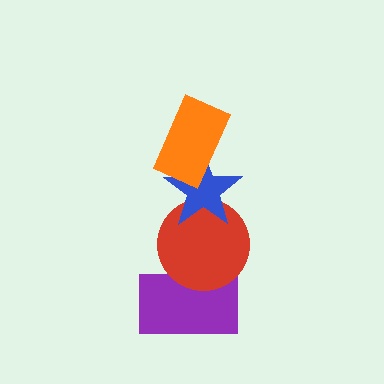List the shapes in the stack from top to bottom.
From top to bottom: the orange rectangle, the blue star, the red circle, the purple rectangle.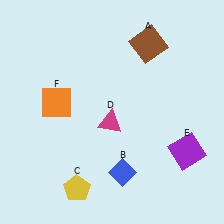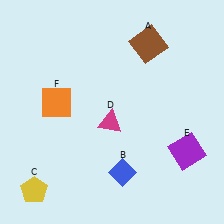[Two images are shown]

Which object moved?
The yellow pentagon (C) moved left.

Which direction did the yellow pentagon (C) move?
The yellow pentagon (C) moved left.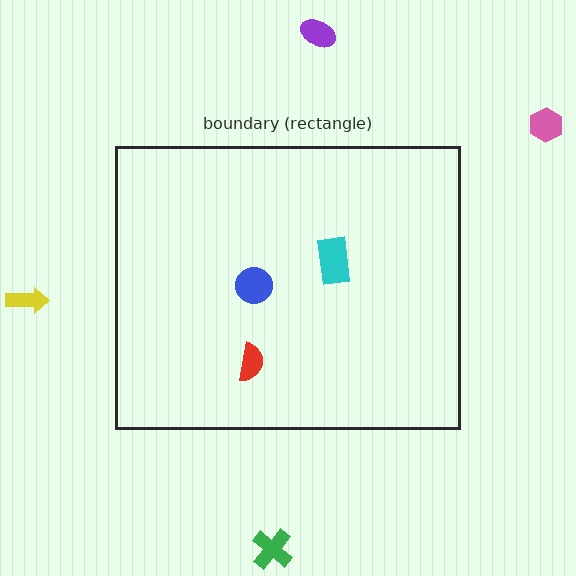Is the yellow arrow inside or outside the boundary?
Outside.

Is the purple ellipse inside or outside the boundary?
Outside.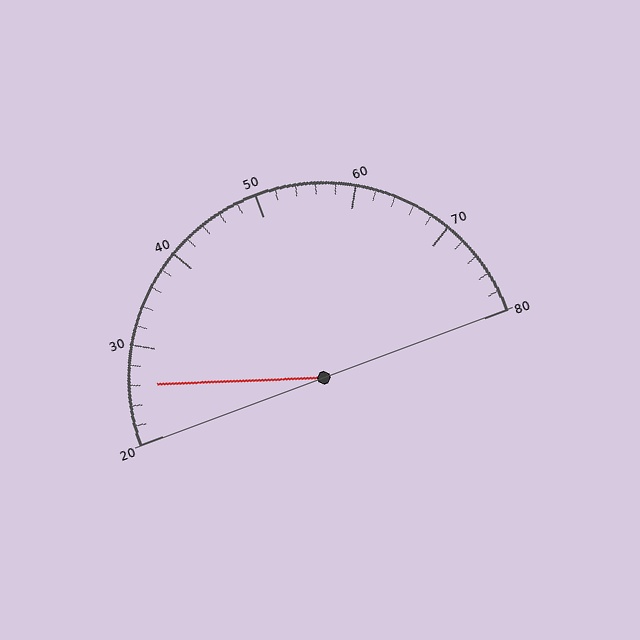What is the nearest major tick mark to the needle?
The nearest major tick mark is 30.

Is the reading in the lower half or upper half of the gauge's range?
The reading is in the lower half of the range (20 to 80).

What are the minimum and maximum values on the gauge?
The gauge ranges from 20 to 80.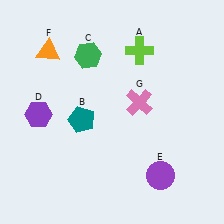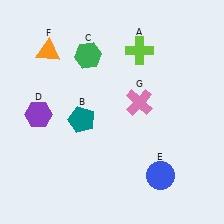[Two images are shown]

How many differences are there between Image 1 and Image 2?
There is 1 difference between the two images.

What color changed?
The circle (E) changed from purple in Image 1 to blue in Image 2.